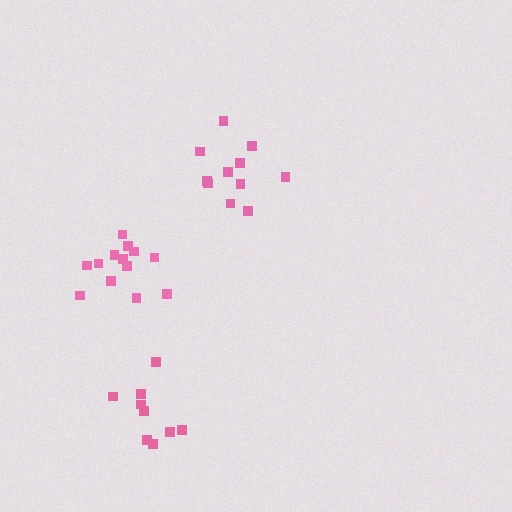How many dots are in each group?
Group 1: 9 dots, Group 2: 13 dots, Group 3: 11 dots (33 total).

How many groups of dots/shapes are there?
There are 3 groups.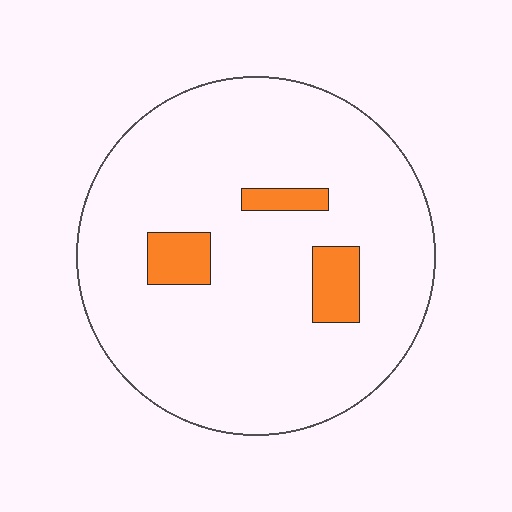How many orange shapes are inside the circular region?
3.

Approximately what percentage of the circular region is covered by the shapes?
Approximately 10%.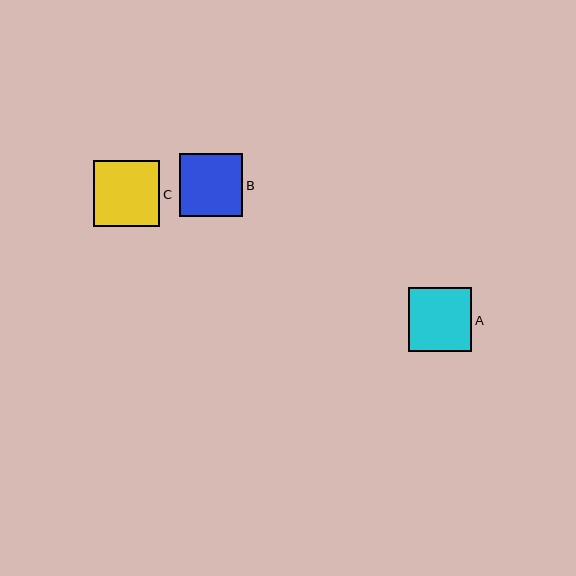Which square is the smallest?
Square A is the smallest with a size of approximately 63 pixels.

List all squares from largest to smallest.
From largest to smallest: C, B, A.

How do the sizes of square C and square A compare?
Square C and square A are approximately the same size.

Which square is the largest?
Square C is the largest with a size of approximately 66 pixels.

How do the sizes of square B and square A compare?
Square B and square A are approximately the same size.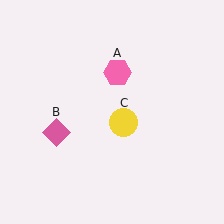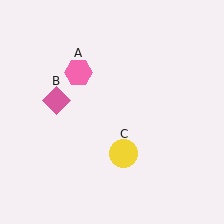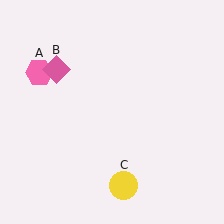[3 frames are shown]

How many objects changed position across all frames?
3 objects changed position: pink hexagon (object A), pink diamond (object B), yellow circle (object C).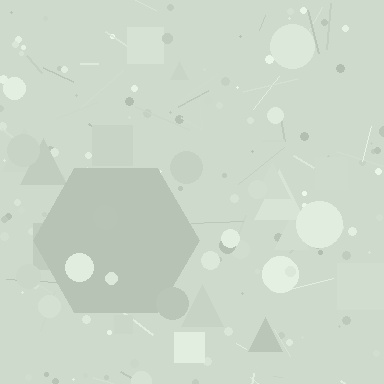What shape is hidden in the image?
A hexagon is hidden in the image.